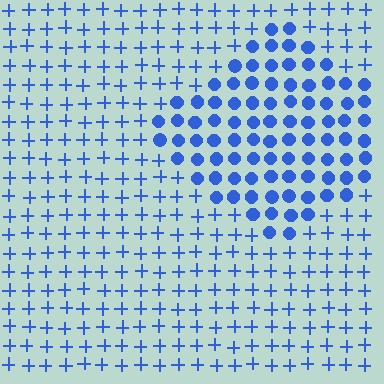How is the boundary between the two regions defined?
The boundary is defined by a change in element shape: circles inside vs. plus signs outside. All elements share the same color and spacing.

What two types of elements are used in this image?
The image uses circles inside the diamond region and plus signs outside it.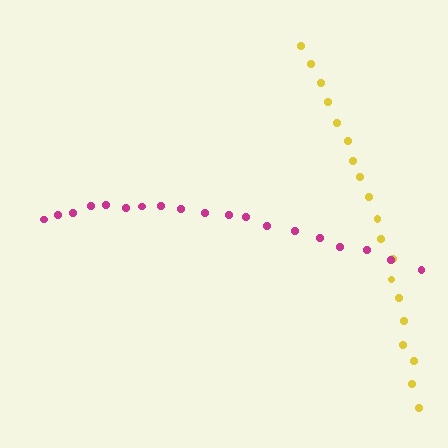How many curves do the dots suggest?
There are 2 distinct paths.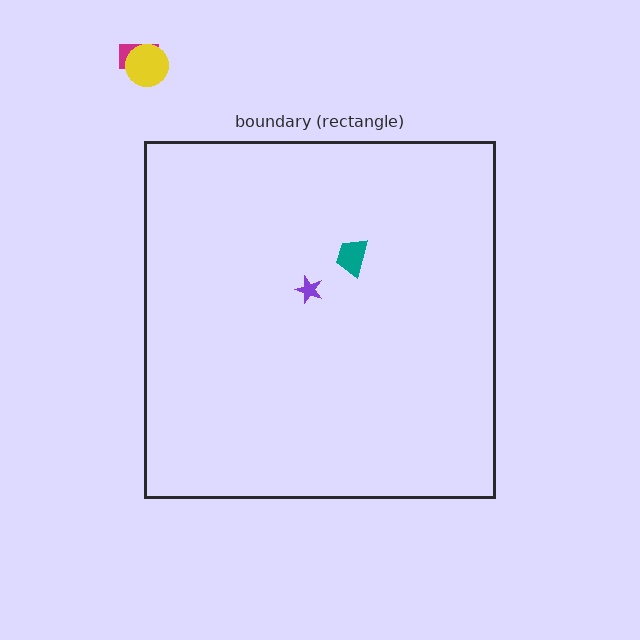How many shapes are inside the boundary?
2 inside, 2 outside.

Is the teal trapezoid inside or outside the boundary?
Inside.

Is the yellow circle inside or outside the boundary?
Outside.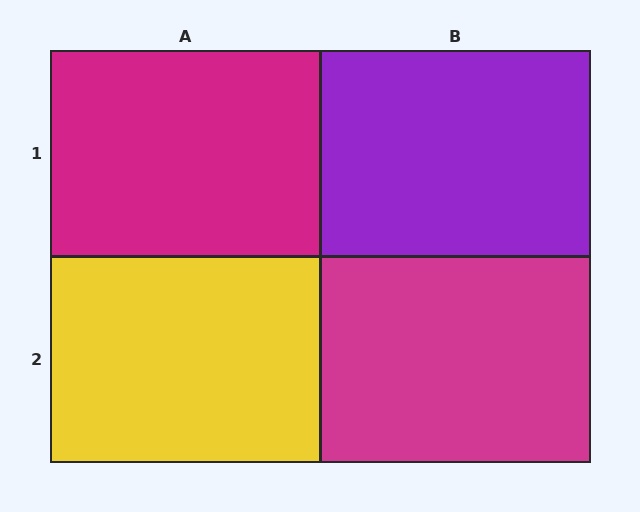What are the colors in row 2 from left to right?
Yellow, magenta.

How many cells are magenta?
2 cells are magenta.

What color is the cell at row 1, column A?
Magenta.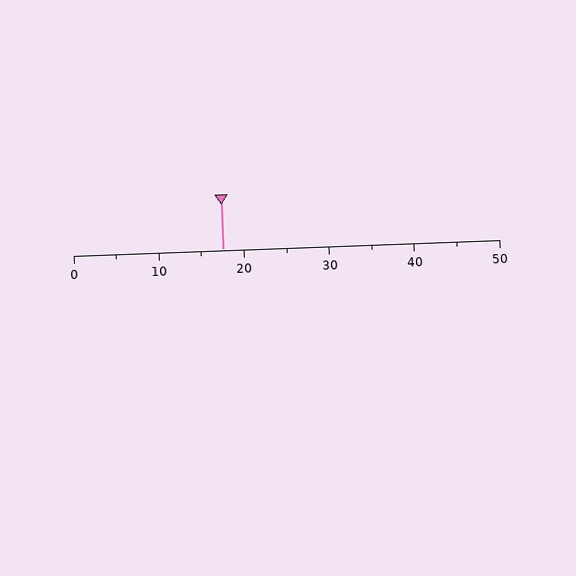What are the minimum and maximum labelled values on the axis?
The axis runs from 0 to 50.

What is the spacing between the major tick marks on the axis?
The major ticks are spaced 10 apart.